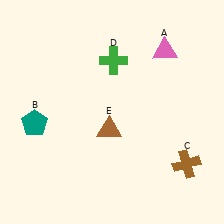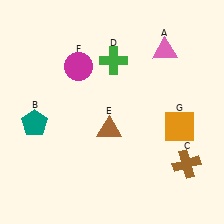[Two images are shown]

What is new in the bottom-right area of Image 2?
An orange square (G) was added in the bottom-right area of Image 2.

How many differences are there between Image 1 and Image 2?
There are 2 differences between the two images.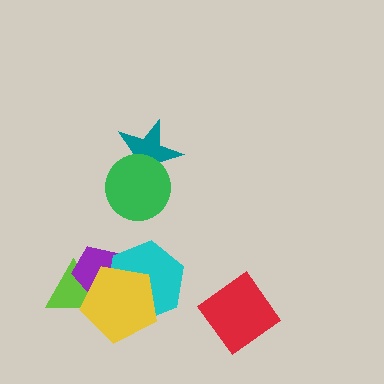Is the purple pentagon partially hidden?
Yes, it is partially covered by another shape.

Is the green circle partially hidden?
No, no other shape covers it.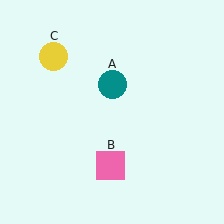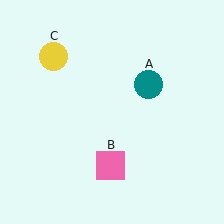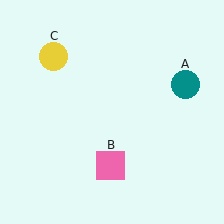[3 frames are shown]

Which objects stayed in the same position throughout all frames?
Pink square (object B) and yellow circle (object C) remained stationary.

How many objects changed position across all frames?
1 object changed position: teal circle (object A).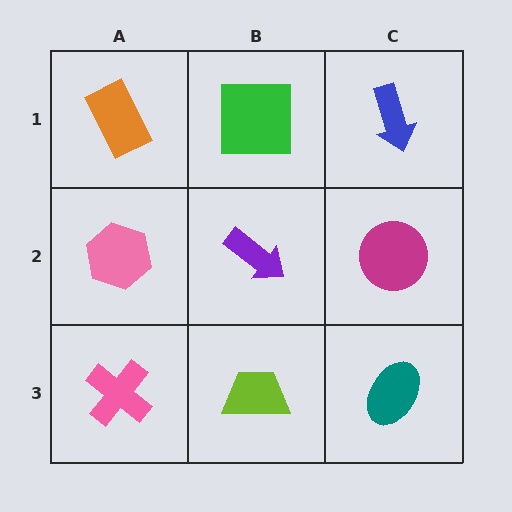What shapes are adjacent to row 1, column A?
A pink hexagon (row 2, column A), a green square (row 1, column B).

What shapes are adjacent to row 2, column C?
A blue arrow (row 1, column C), a teal ellipse (row 3, column C), a purple arrow (row 2, column B).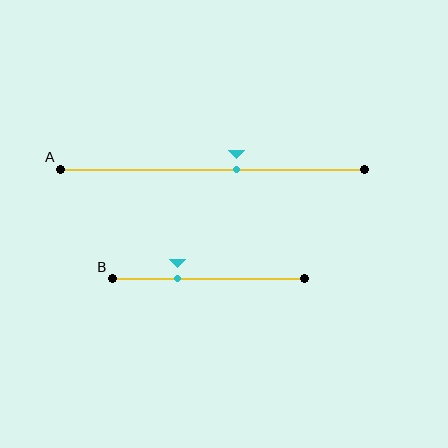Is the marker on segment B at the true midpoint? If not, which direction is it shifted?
No, the marker on segment B is shifted to the left by about 16% of the segment length.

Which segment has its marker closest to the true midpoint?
Segment A has its marker closest to the true midpoint.